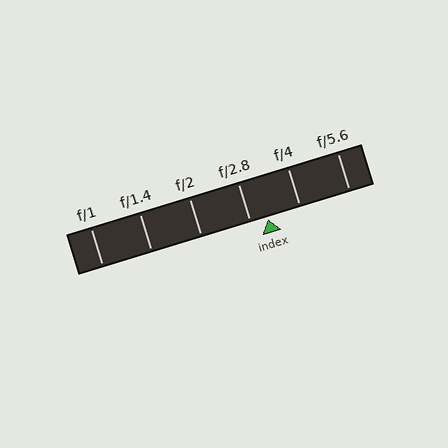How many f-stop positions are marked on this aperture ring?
There are 6 f-stop positions marked.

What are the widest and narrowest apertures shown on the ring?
The widest aperture shown is f/1 and the narrowest is f/5.6.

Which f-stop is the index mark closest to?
The index mark is closest to f/2.8.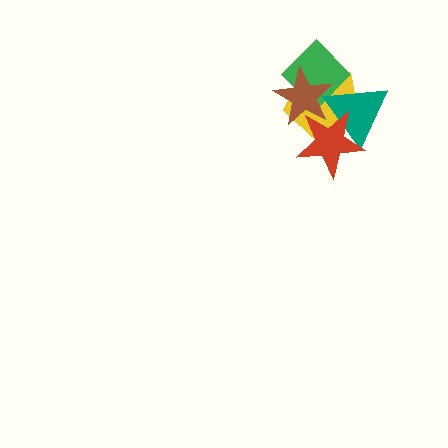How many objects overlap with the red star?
3 objects overlap with the red star.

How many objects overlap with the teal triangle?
4 objects overlap with the teal triangle.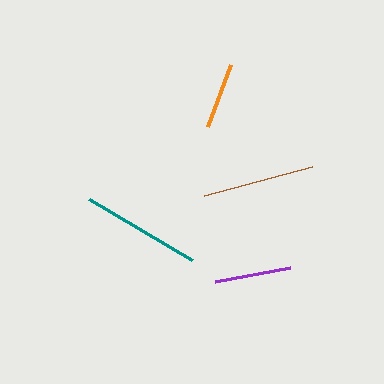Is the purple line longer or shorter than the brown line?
The brown line is longer than the purple line.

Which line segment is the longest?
The teal line is the longest at approximately 120 pixels.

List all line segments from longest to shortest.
From longest to shortest: teal, brown, purple, orange.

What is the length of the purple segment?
The purple segment is approximately 76 pixels long.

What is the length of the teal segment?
The teal segment is approximately 120 pixels long.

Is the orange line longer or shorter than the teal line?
The teal line is longer than the orange line.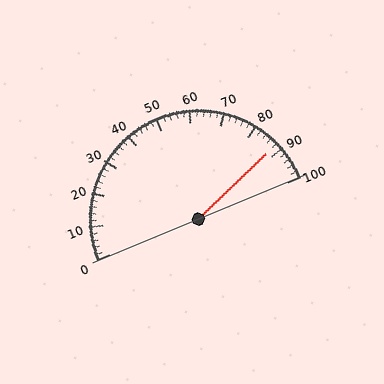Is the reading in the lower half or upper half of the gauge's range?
The reading is in the upper half of the range (0 to 100).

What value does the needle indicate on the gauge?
The needle indicates approximately 88.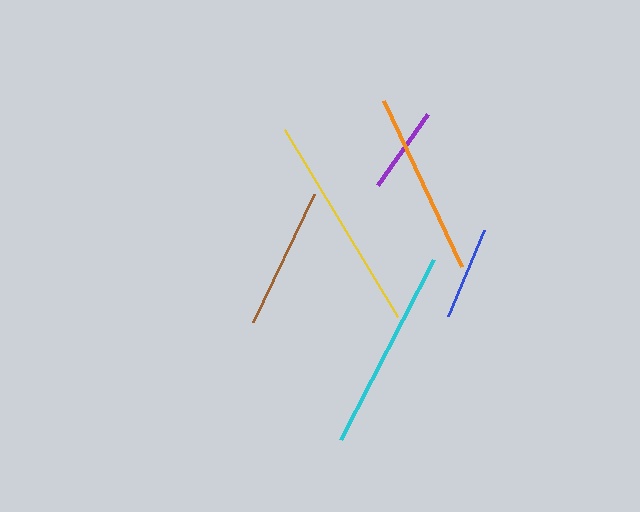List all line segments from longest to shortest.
From longest to shortest: yellow, cyan, orange, brown, blue, purple.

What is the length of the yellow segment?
The yellow segment is approximately 219 pixels long.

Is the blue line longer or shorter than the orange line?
The orange line is longer than the blue line.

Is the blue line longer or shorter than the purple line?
The blue line is longer than the purple line.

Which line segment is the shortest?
The purple line is the shortest at approximately 87 pixels.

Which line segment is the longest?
The yellow line is the longest at approximately 219 pixels.